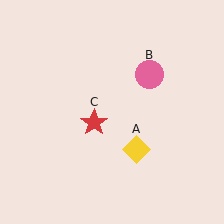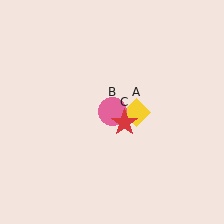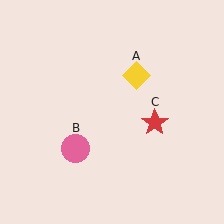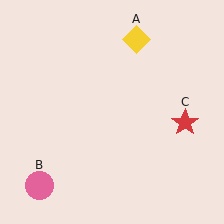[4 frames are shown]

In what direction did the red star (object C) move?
The red star (object C) moved right.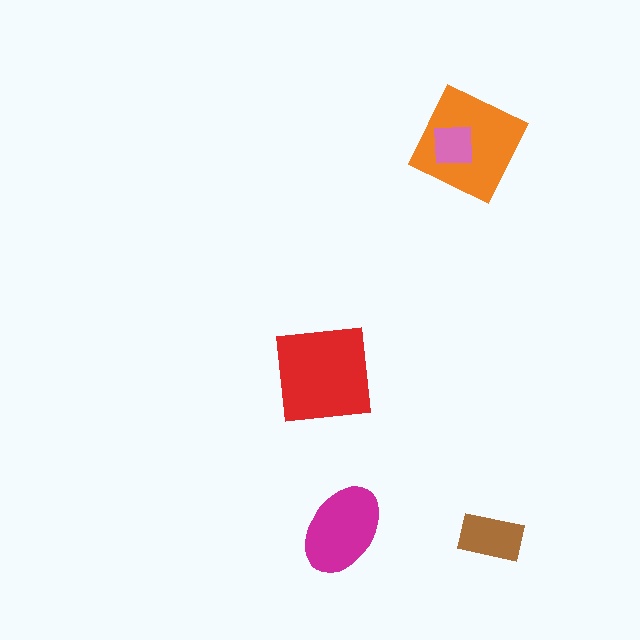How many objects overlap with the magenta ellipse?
0 objects overlap with the magenta ellipse.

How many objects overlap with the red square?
0 objects overlap with the red square.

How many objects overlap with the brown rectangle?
0 objects overlap with the brown rectangle.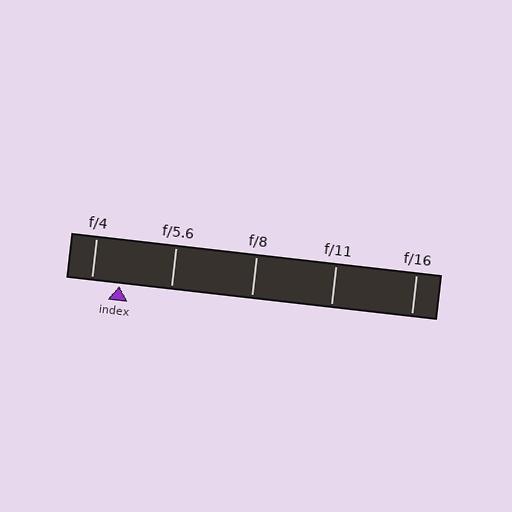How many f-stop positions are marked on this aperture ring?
There are 5 f-stop positions marked.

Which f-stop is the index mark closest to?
The index mark is closest to f/4.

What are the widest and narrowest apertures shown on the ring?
The widest aperture shown is f/4 and the narrowest is f/16.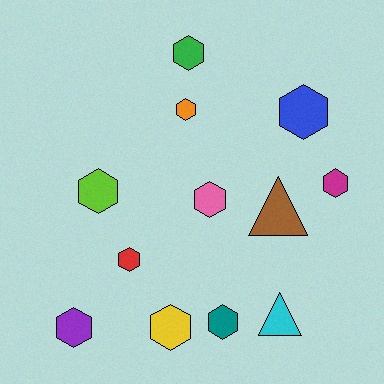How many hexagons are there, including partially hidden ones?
There are 10 hexagons.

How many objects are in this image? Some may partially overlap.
There are 12 objects.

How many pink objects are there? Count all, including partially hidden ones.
There is 1 pink object.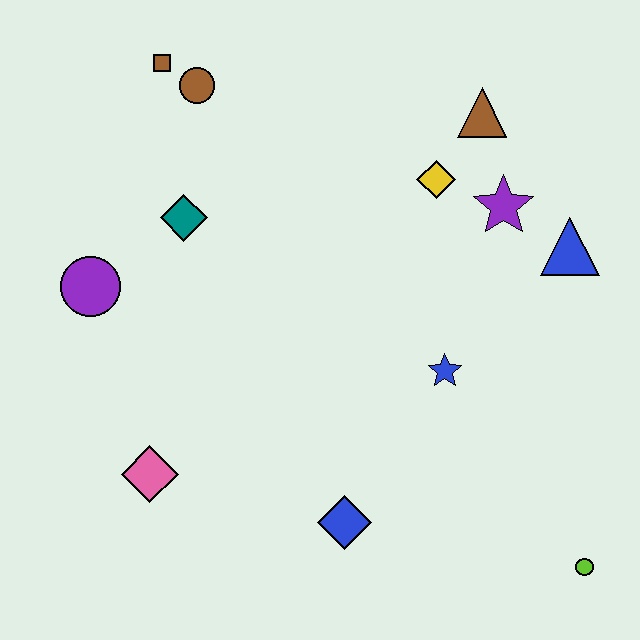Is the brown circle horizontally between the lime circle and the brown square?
Yes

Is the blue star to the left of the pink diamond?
No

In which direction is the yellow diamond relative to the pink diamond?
The yellow diamond is above the pink diamond.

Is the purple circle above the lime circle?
Yes